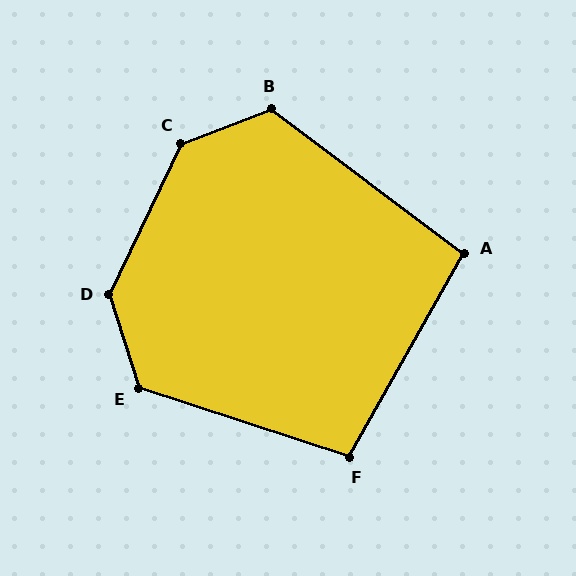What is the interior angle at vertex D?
Approximately 137 degrees (obtuse).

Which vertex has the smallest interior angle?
A, at approximately 97 degrees.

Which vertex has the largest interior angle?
C, at approximately 137 degrees.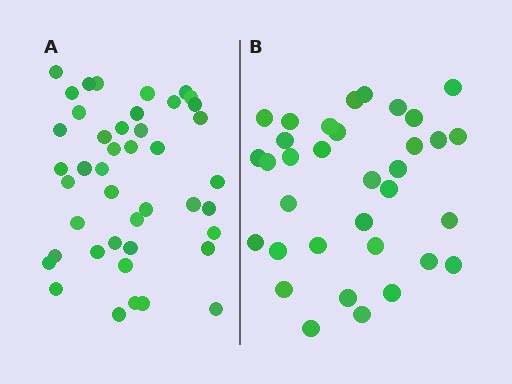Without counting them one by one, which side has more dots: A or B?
Region A (the left region) has more dots.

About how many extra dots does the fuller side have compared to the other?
Region A has roughly 8 or so more dots than region B.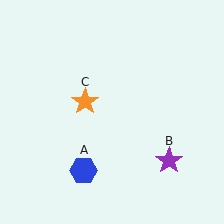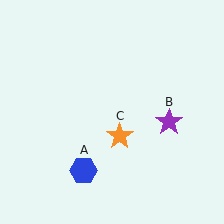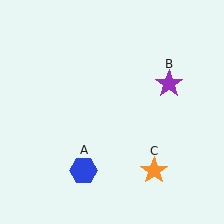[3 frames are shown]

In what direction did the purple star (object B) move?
The purple star (object B) moved up.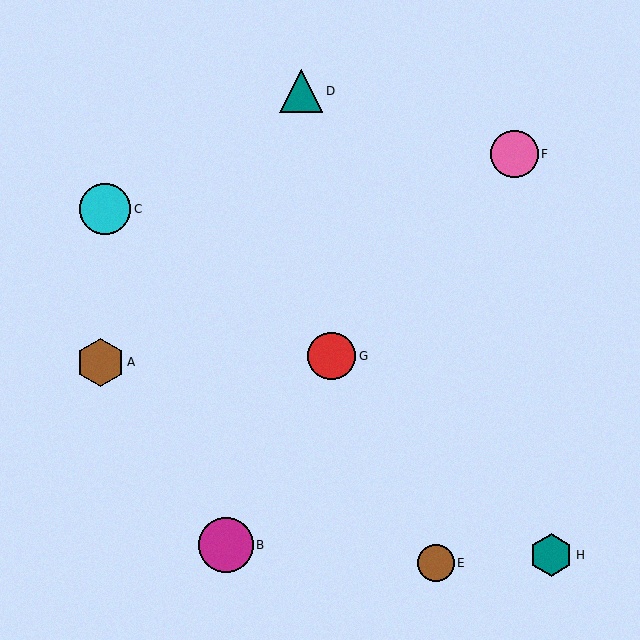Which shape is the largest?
The magenta circle (labeled B) is the largest.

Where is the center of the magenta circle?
The center of the magenta circle is at (226, 545).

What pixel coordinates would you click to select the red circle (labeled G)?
Click at (332, 356) to select the red circle G.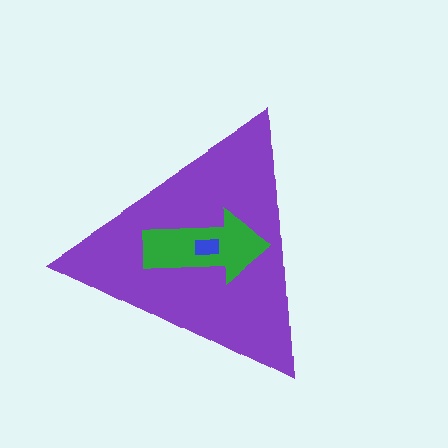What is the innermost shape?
The blue rectangle.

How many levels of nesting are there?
3.